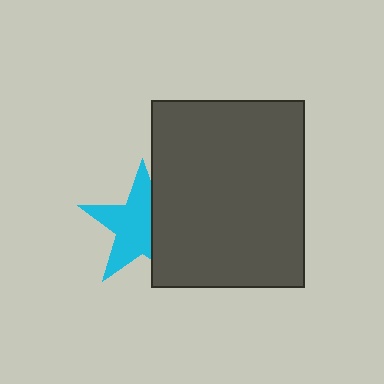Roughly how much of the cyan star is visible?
About half of it is visible (roughly 64%).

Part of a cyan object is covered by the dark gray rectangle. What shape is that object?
It is a star.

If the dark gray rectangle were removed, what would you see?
You would see the complete cyan star.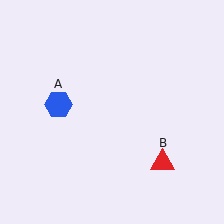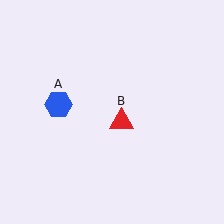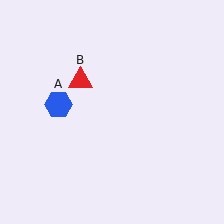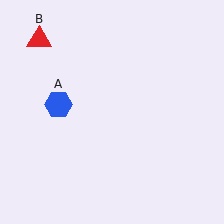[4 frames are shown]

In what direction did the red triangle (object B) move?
The red triangle (object B) moved up and to the left.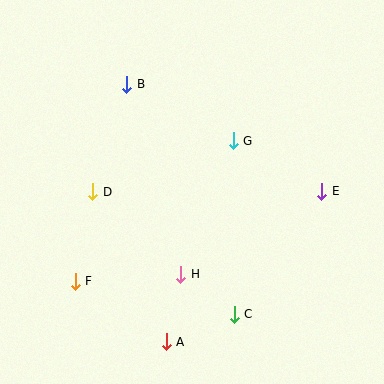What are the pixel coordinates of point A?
Point A is at (166, 342).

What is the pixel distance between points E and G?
The distance between E and G is 102 pixels.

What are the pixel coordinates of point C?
Point C is at (234, 314).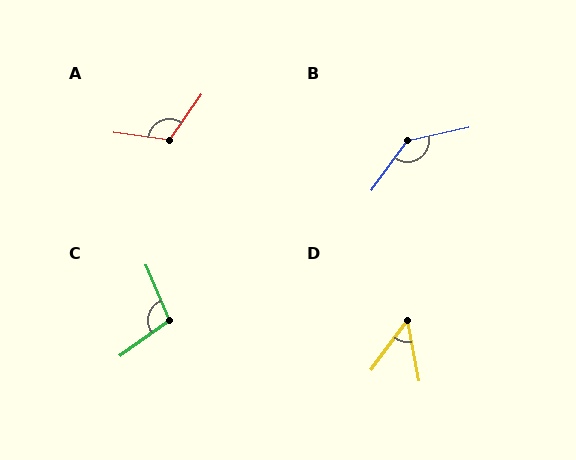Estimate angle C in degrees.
Approximately 102 degrees.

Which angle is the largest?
B, at approximately 138 degrees.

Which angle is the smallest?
D, at approximately 48 degrees.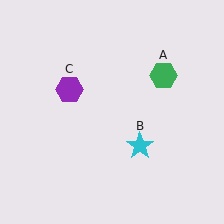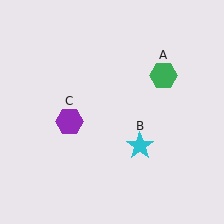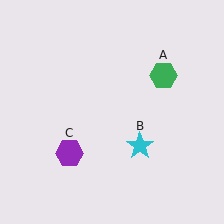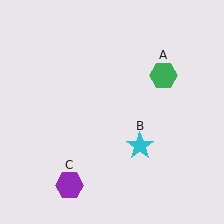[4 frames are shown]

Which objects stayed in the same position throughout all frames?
Green hexagon (object A) and cyan star (object B) remained stationary.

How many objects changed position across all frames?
1 object changed position: purple hexagon (object C).